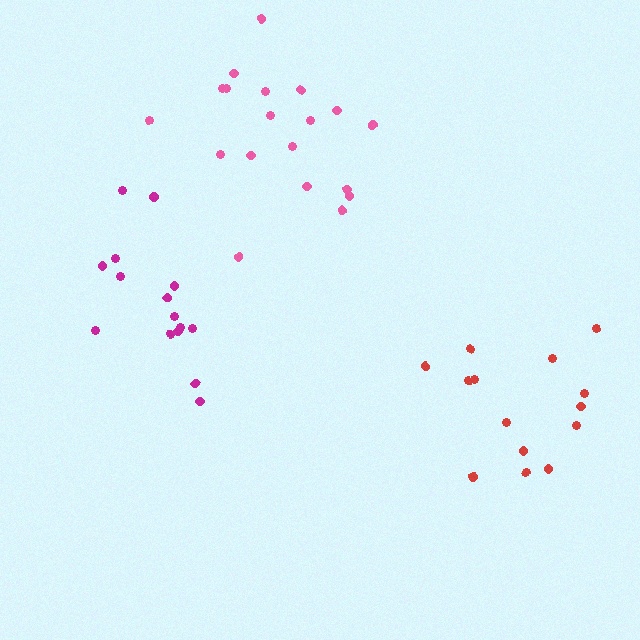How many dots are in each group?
Group 1: 14 dots, Group 2: 15 dots, Group 3: 19 dots (48 total).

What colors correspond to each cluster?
The clusters are colored: red, magenta, pink.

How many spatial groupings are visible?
There are 3 spatial groupings.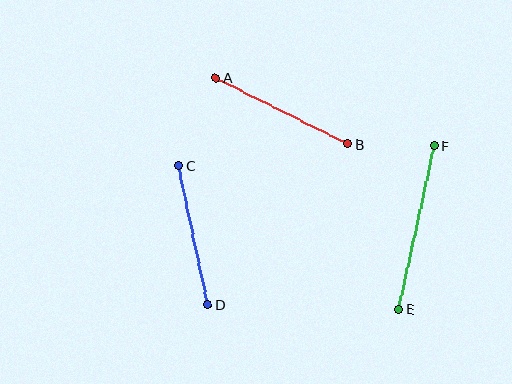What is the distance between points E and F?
The distance is approximately 167 pixels.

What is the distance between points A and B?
The distance is approximately 148 pixels.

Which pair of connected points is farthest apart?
Points E and F are farthest apart.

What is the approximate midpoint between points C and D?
The midpoint is at approximately (193, 235) pixels.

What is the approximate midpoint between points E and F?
The midpoint is at approximately (416, 228) pixels.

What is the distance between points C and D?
The distance is approximately 142 pixels.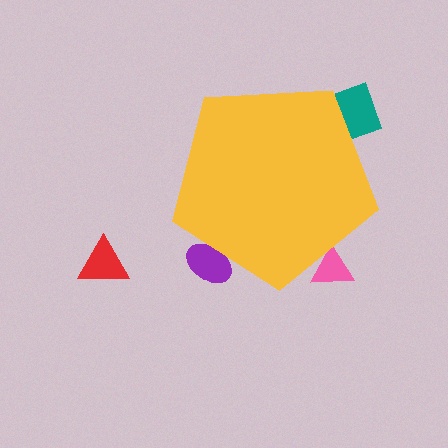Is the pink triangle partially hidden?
Yes, the pink triangle is partially hidden behind the yellow pentagon.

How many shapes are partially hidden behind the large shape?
3 shapes are partially hidden.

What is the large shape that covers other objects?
A yellow pentagon.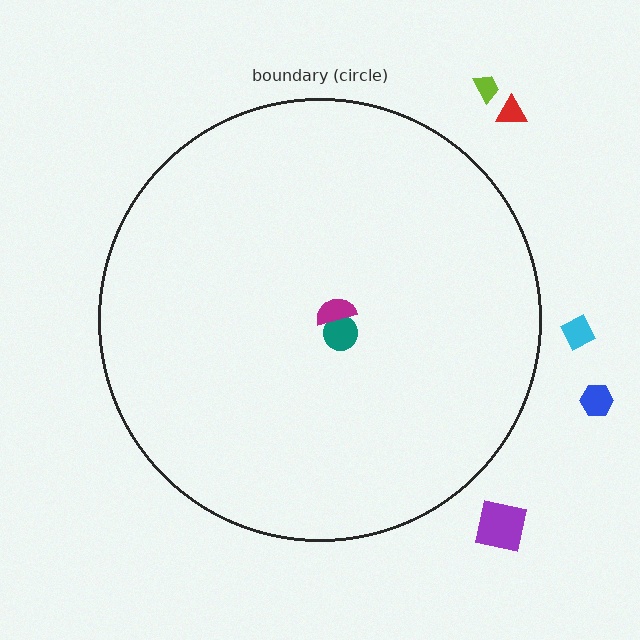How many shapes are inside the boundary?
2 inside, 5 outside.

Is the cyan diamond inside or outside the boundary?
Outside.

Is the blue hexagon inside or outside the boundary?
Outside.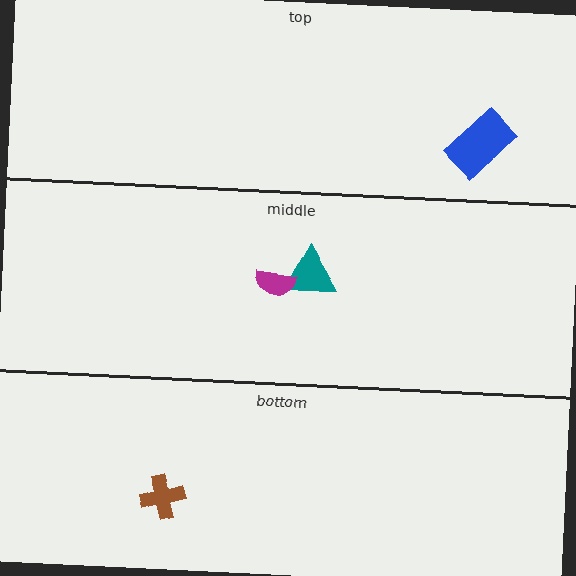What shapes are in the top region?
The blue rectangle.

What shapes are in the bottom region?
The brown cross.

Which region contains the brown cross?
The bottom region.